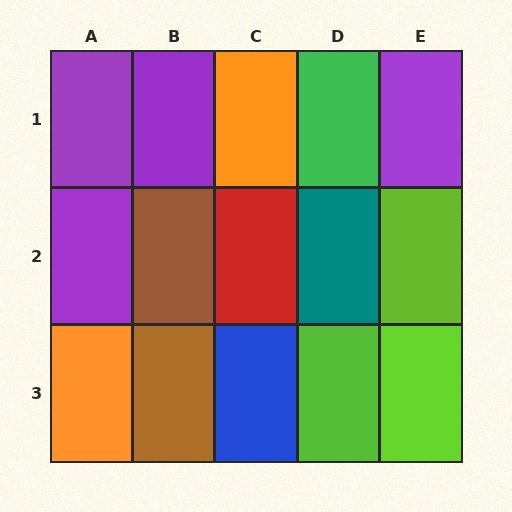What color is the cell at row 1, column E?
Purple.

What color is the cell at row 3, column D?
Lime.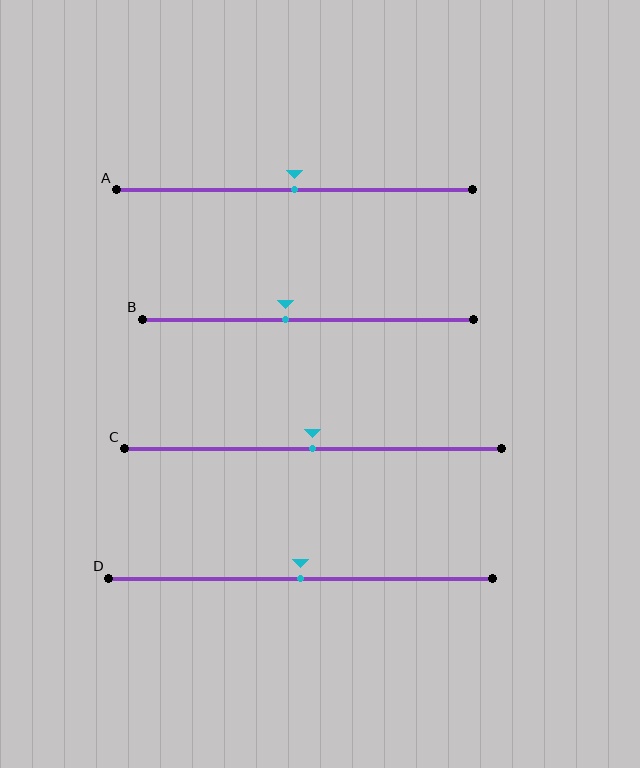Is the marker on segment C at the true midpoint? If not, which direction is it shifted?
Yes, the marker on segment C is at the true midpoint.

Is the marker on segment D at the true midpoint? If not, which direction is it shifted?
Yes, the marker on segment D is at the true midpoint.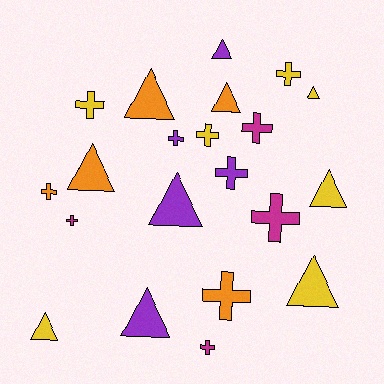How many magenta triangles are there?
There are no magenta triangles.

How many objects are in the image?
There are 21 objects.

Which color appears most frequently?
Yellow, with 7 objects.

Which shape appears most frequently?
Cross, with 11 objects.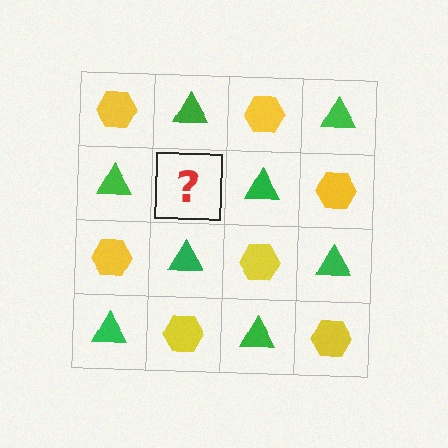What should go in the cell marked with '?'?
The missing cell should contain a yellow hexagon.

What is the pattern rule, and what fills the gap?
The rule is that it alternates yellow hexagon and green triangle in a checkerboard pattern. The gap should be filled with a yellow hexagon.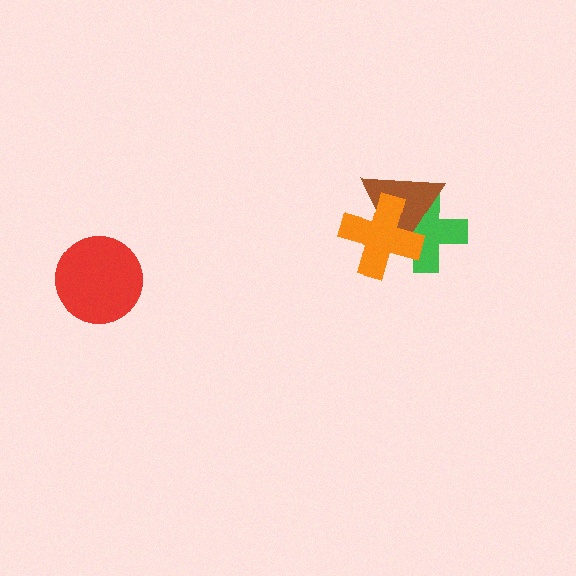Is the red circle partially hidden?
No, no other shape covers it.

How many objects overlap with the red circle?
0 objects overlap with the red circle.